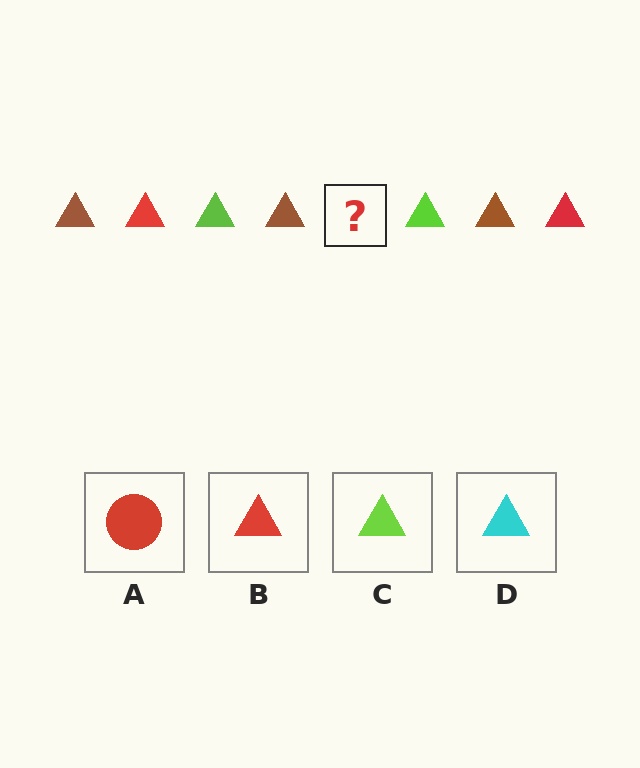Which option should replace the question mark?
Option B.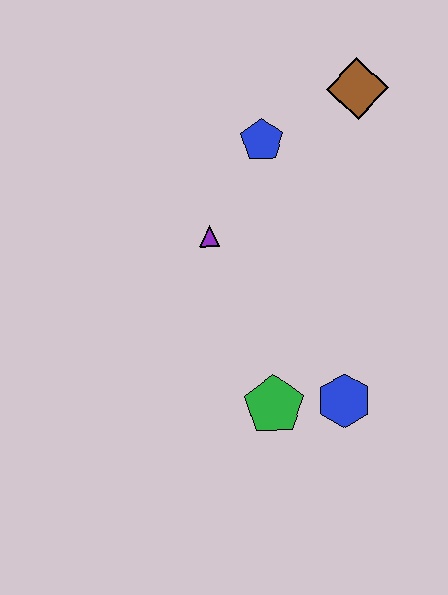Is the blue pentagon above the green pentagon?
Yes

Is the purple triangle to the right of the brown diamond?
No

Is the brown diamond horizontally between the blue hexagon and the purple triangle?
No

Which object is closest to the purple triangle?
The blue pentagon is closest to the purple triangle.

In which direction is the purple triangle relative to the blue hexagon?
The purple triangle is above the blue hexagon.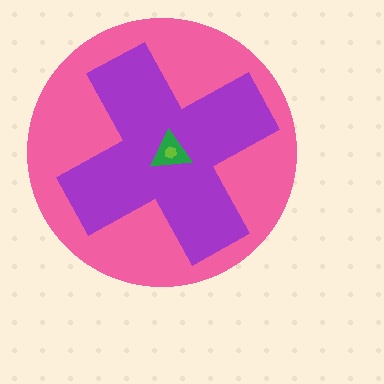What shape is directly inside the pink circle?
The purple cross.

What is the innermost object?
The lime hexagon.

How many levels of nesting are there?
4.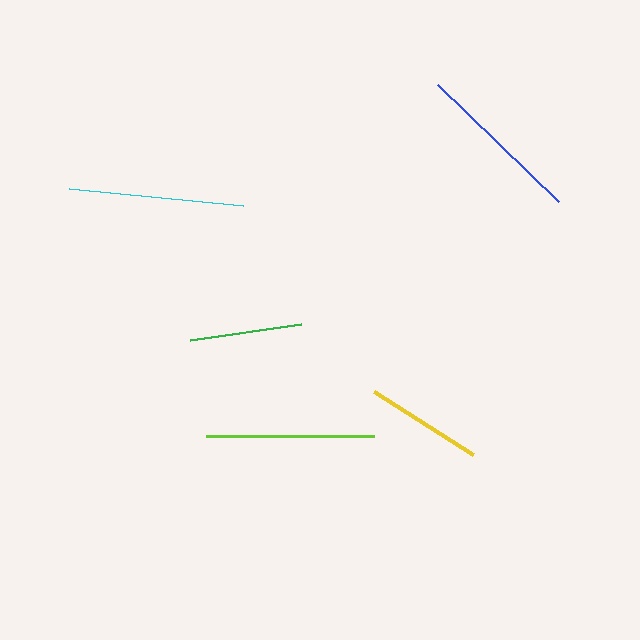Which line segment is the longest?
The cyan line is the longest at approximately 175 pixels.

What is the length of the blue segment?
The blue segment is approximately 168 pixels long.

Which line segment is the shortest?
The green line is the shortest at approximately 112 pixels.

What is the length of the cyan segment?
The cyan segment is approximately 175 pixels long.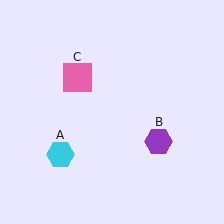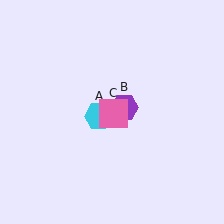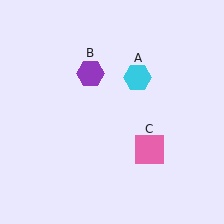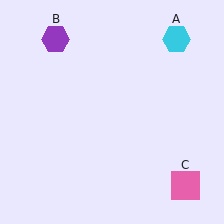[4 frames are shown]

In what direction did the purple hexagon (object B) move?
The purple hexagon (object B) moved up and to the left.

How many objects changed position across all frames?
3 objects changed position: cyan hexagon (object A), purple hexagon (object B), pink square (object C).